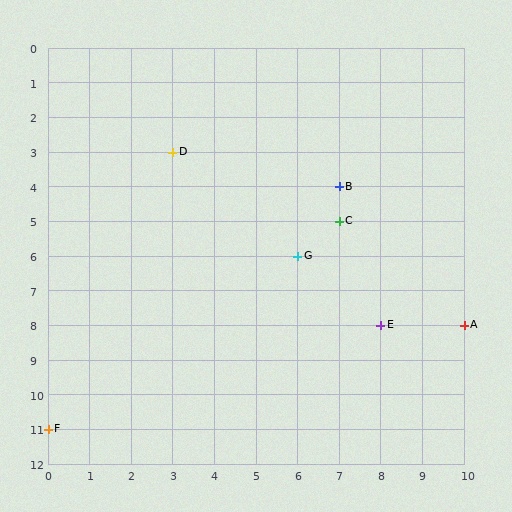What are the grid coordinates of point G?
Point G is at grid coordinates (6, 6).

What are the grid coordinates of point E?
Point E is at grid coordinates (8, 8).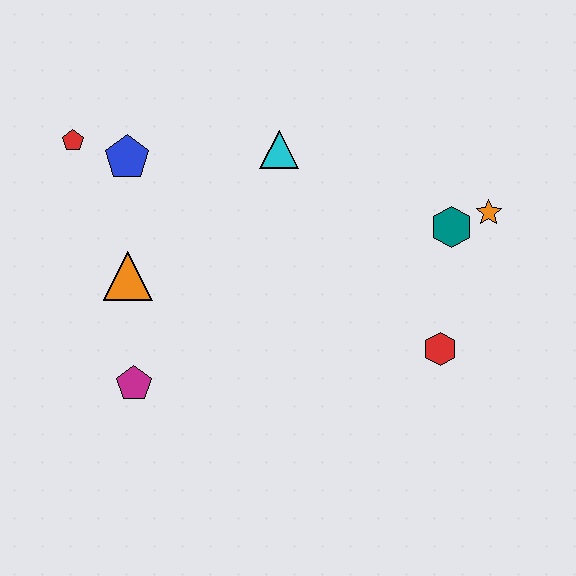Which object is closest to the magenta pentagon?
The orange triangle is closest to the magenta pentagon.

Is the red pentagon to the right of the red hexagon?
No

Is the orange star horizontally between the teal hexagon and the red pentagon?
No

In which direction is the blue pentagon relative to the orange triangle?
The blue pentagon is above the orange triangle.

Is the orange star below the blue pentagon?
Yes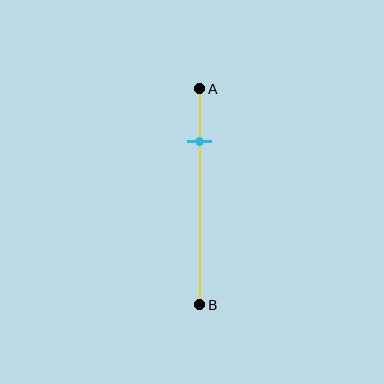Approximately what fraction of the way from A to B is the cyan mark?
The cyan mark is approximately 25% of the way from A to B.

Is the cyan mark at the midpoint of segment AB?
No, the mark is at about 25% from A, not at the 50% midpoint.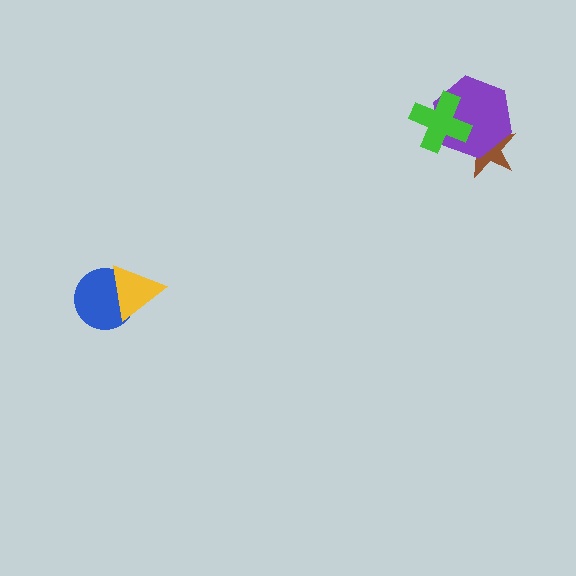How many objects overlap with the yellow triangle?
1 object overlaps with the yellow triangle.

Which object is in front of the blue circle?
The yellow triangle is in front of the blue circle.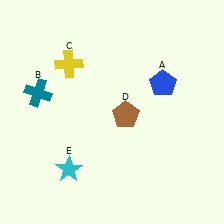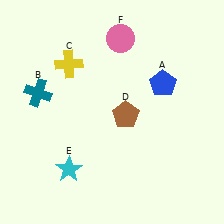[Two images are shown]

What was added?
A pink circle (F) was added in Image 2.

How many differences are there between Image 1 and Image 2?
There is 1 difference between the two images.